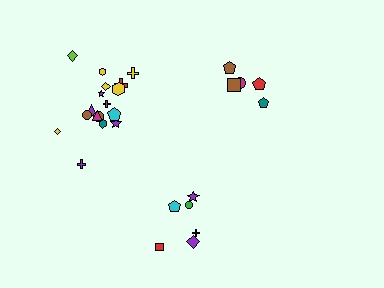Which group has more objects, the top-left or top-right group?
The top-left group.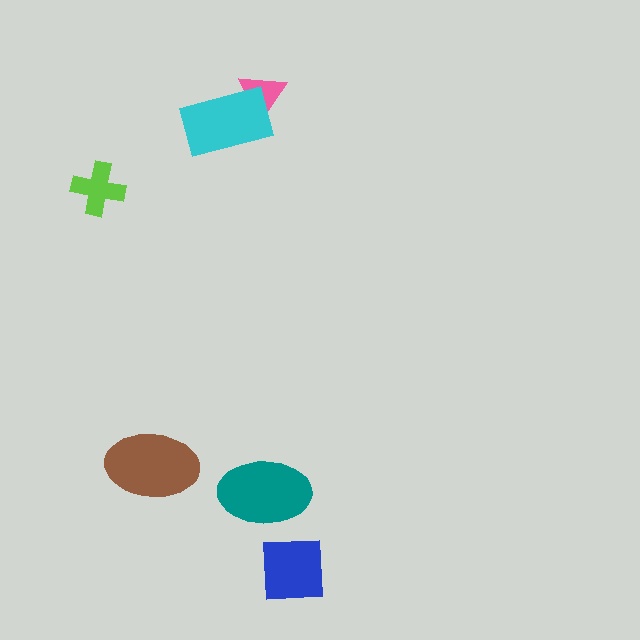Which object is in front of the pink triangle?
The cyan rectangle is in front of the pink triangle.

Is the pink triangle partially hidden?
Yes, it is partially covered by another shape.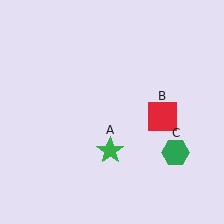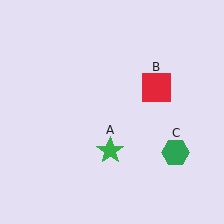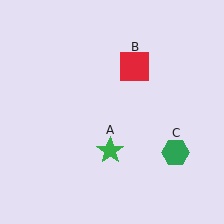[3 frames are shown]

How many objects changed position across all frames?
1 object changed position: red square (object B).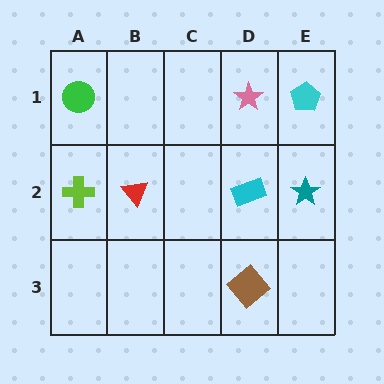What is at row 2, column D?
A cyan rectangle.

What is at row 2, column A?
A lime cross.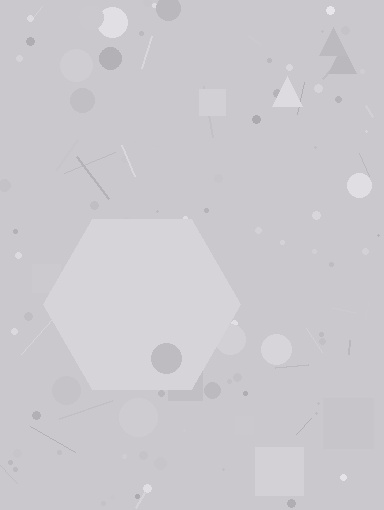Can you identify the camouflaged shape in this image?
The camouflaged shape is a hexagon.